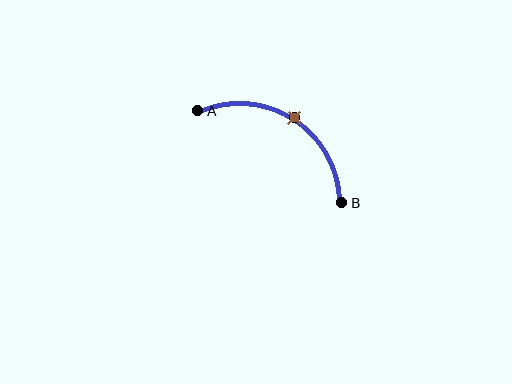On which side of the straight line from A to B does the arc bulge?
The arc bulges above the straight line connecting A and B.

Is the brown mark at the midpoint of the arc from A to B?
Yes. The brown mark lies on the arc at equal arc-length from both A and B — it is the arc midpoint.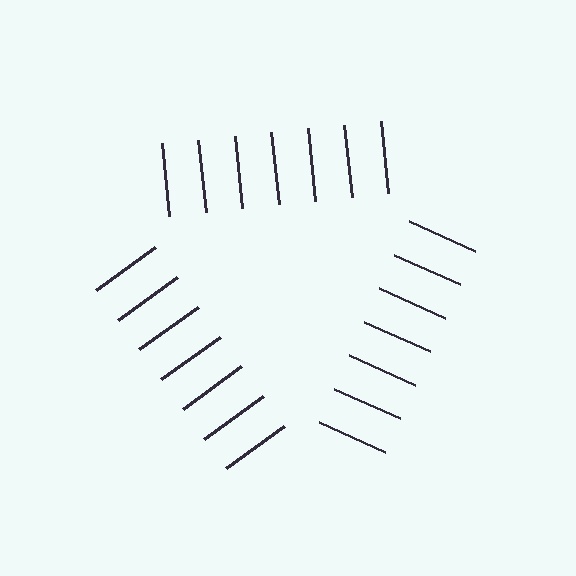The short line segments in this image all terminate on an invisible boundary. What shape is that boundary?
An illusory triangle — the line segments terminate on its edges but no continuous stroke is drawn.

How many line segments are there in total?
21 — 7 along each of the 3 edges.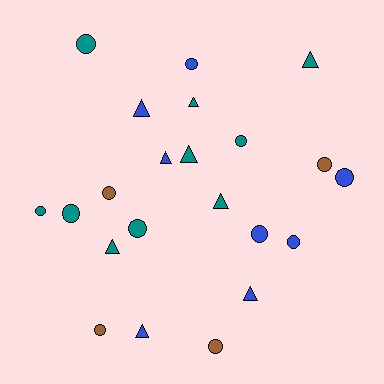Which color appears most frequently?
Teal, with 10 objects.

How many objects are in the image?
There are 22 objects.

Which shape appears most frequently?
Circle, with 13 objects.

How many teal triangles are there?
There are 5 teal triangles.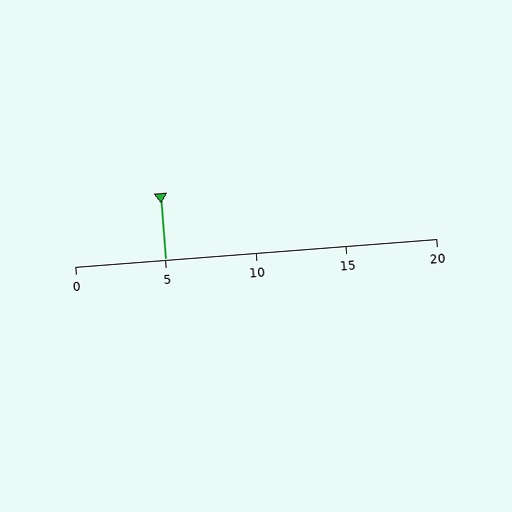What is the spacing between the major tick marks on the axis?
The major ticks are spaced 5 apart.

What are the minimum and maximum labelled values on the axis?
The axis runs from 0 to 20.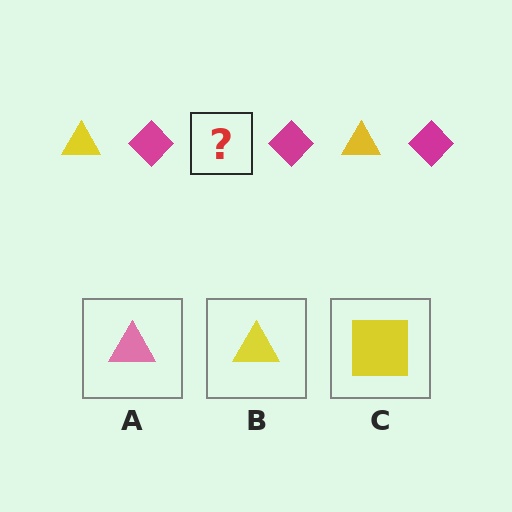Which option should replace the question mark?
Option B.